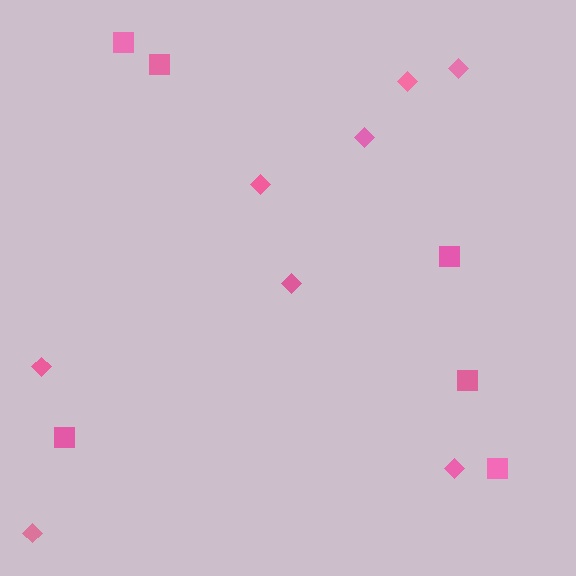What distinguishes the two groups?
There are 2 groups: one group of squares (6) and one group of diamonds (8).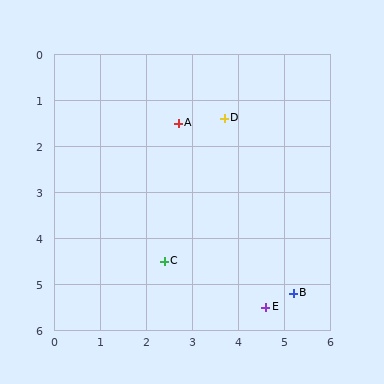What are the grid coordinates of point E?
Point E is at approximately (4.6, 5.5).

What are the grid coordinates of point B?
Point B is at approximately (5.2, 5.2).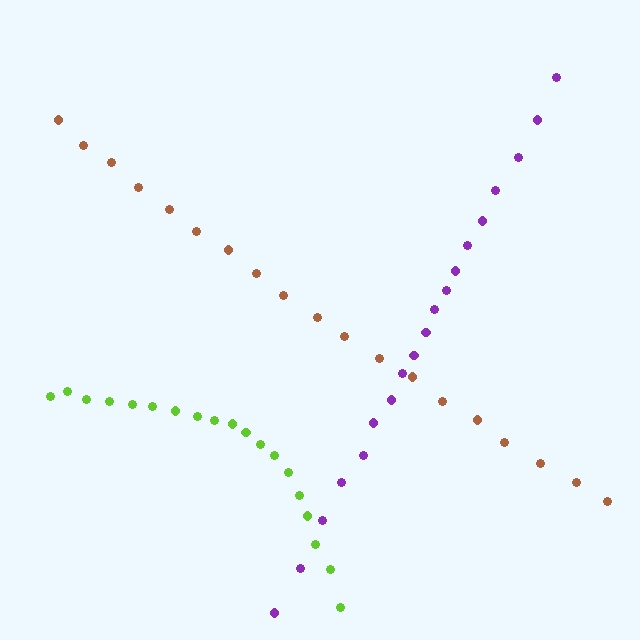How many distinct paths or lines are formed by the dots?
There are 3 distinct paths.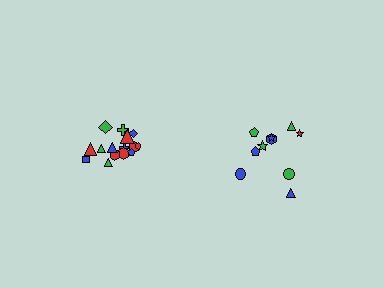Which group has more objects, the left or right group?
The left group.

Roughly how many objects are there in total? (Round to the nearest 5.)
Roughly 25 objects in total.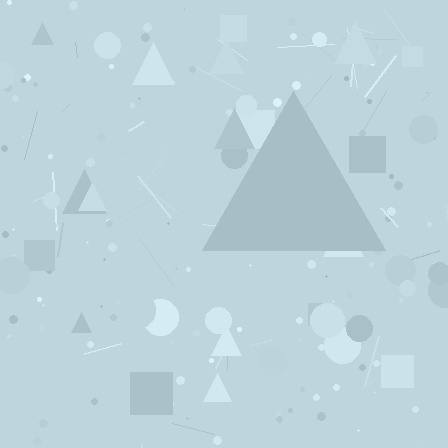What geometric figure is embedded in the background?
A triangle is embedded in the background.